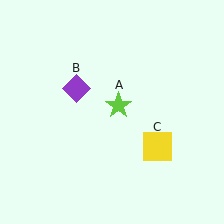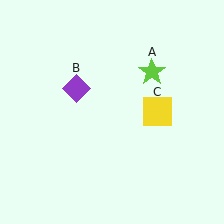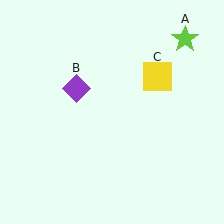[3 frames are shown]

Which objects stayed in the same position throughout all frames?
Purple diamond (object B) remained stationary.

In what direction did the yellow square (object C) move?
The yellow square (object C) moved up.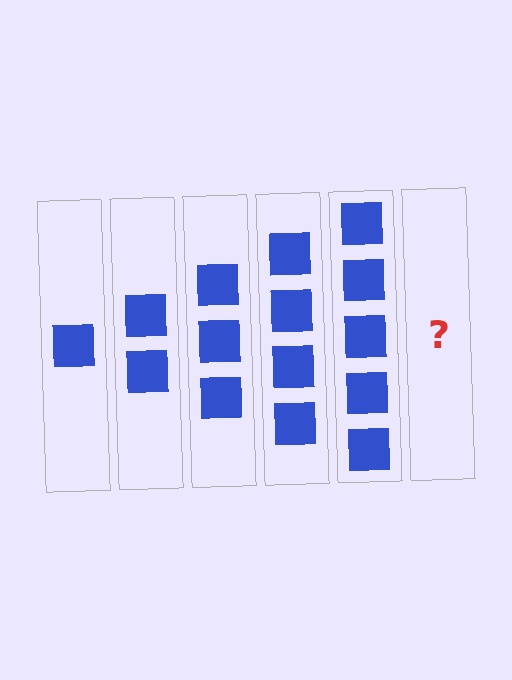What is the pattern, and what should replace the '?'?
The pattern is that each step adds one more square. The '?' should be 6 squares.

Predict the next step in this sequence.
The next step is 6 squares.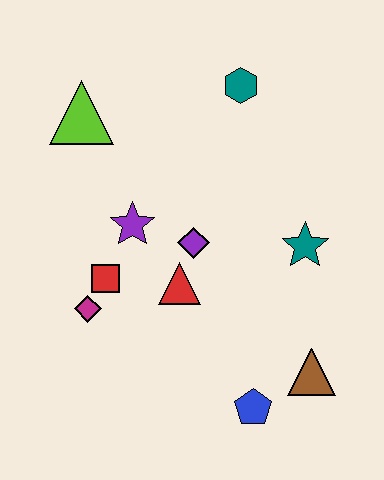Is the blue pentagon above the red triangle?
No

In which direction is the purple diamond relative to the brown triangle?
The purple diamond is above the brown triangle.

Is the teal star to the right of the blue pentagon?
Yes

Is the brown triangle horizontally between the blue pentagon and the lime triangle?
No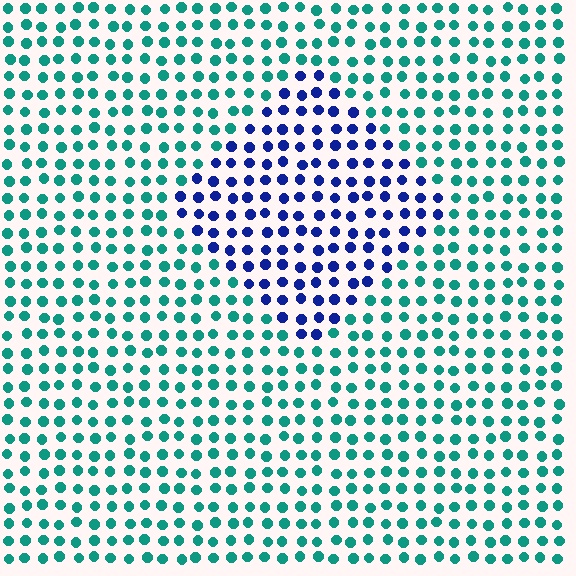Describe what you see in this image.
The image is filled with small teal elements in a uniform arrangement. A diamond-shaped region is visible where the elements are tinted to a slightly different hue, forming a subtle color boundary.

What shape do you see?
I see a diamond.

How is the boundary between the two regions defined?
The boundary is defined purely by a slight shift in hue (about 62 degrees). Spacing, size, and orientation are identical on both sides.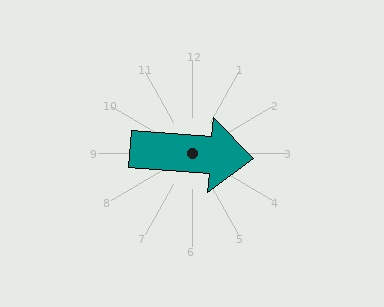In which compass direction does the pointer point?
East.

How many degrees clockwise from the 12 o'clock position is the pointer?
Approximately 95 degrees.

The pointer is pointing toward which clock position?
Roughly 3 o'clock.